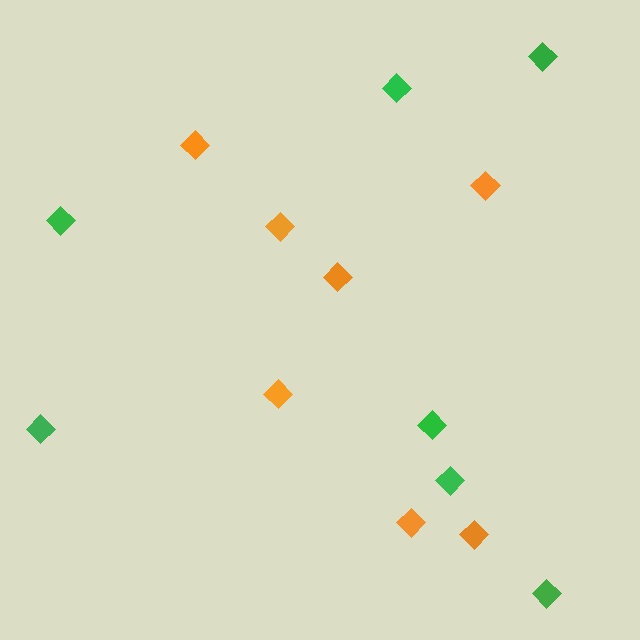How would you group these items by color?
There are 2 groups: one group of green diamonds (7) and one group of orange diamonds (7).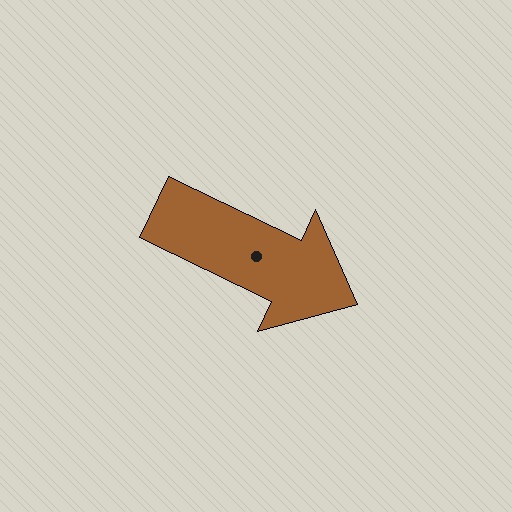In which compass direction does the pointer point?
Southeast.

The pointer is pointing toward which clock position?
Roughly 4 o'clock.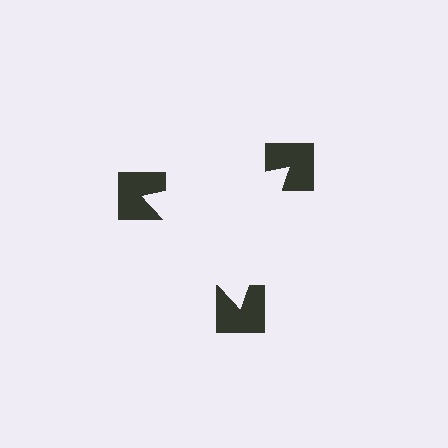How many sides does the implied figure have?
3 sides.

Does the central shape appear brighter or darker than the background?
It typically appears slightly brighter than the background, even though no actual brightness change is drawn.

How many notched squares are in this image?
There are 3 — one at each vertex of the illusory triangle.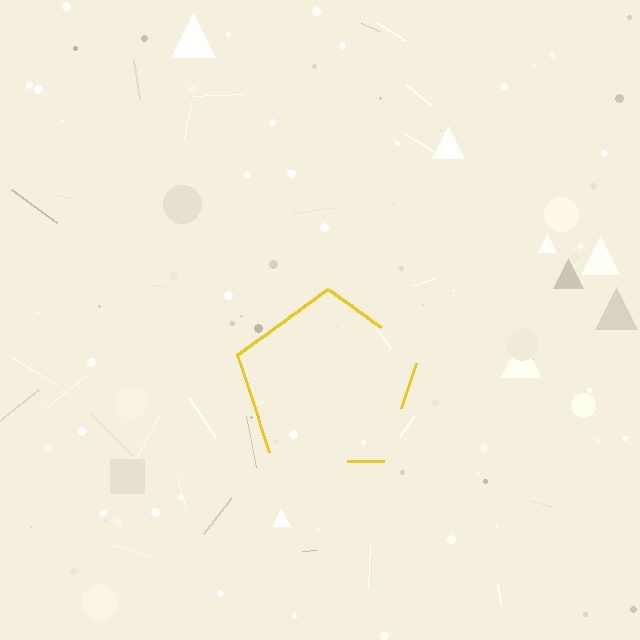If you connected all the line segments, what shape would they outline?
They would outline a pentagon.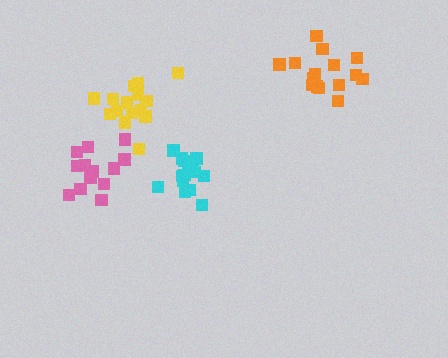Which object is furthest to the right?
The orange cluster is rightmost.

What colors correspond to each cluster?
The clusters are colored: orange, cyan, pink, yellow.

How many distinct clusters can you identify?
There are 4 distinct clusters.